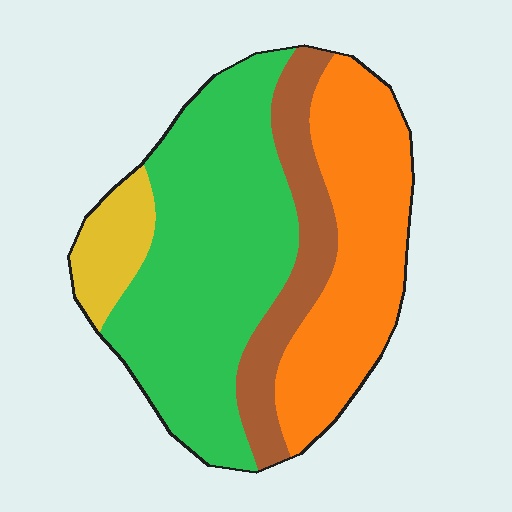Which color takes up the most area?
Green, at roughly 45%.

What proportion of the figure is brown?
Brown covers around 15% of the figure.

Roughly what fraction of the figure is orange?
Orange takes up between a quarter and a half of the figure.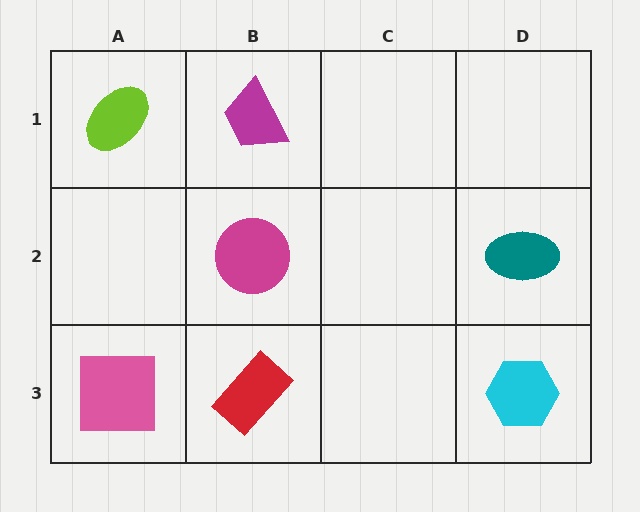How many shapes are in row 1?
2 shapes.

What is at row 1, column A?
A lime ellipse.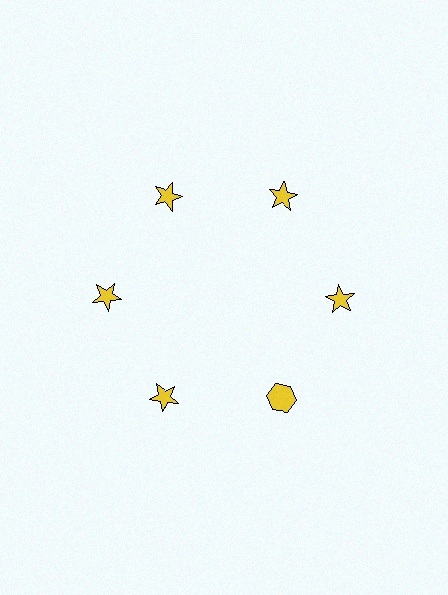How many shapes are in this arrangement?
There are 6 shapes arranged in a ring pattern.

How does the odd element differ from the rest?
It has a different shape: hexagon instead of star.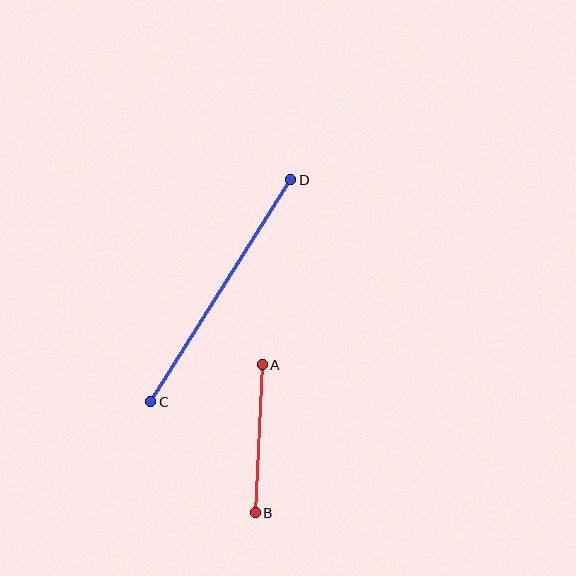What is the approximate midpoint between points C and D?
The midpoint is at approximately (221, 291) pixels.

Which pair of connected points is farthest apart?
Points C and D are farthest apart.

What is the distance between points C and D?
The distance is approximately 262 pixels.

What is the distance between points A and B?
The distance is approximately 148 pixels.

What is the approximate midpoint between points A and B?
The midpoint is at approximately (259, 439) pixels.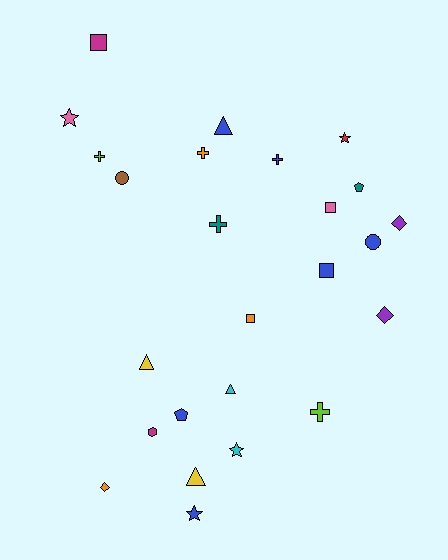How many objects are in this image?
There are 25 objects.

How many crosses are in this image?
There are 5 crosses.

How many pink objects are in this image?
There are 2 pink objects.